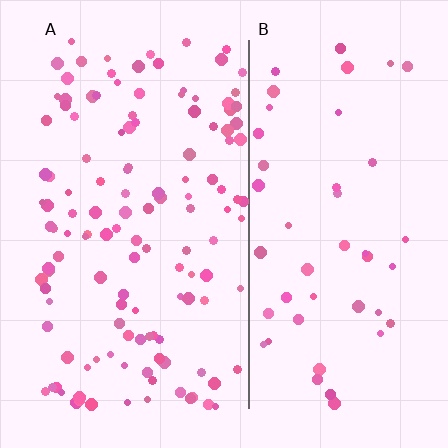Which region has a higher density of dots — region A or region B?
A (the left).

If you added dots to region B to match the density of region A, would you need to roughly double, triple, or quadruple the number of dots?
Approximately triple.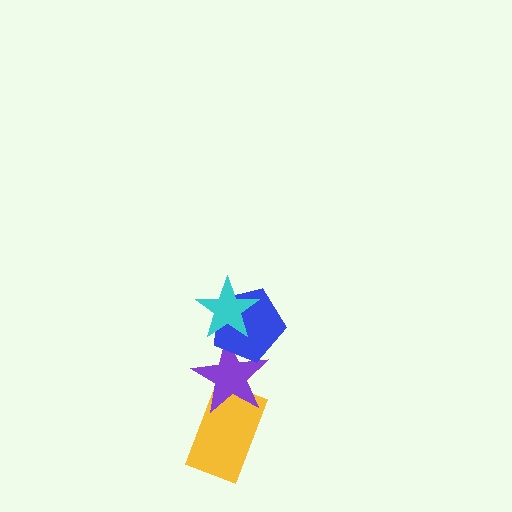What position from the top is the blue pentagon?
The blue pentagon is 2nd from the top.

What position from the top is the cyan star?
The cyan star is 1st from the top.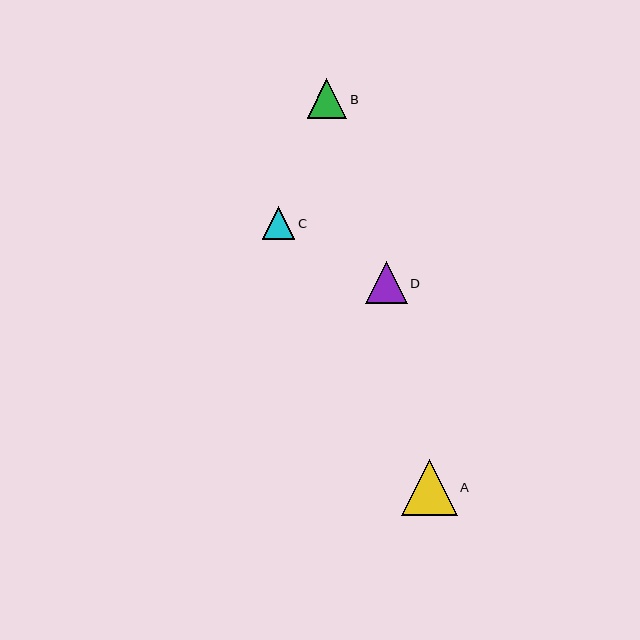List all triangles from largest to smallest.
From largest to smallest: A, D, B, C.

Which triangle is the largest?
Triangle A is the largest with a size of approximately 56 pixels.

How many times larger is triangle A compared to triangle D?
Triangle A is approximately 1.3 times the size of triangle D.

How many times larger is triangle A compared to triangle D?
Triangle A is approximately 1.3 times the size of triangle D.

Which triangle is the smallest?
Triangle C is the smallest with a size of approximately 33 pixels.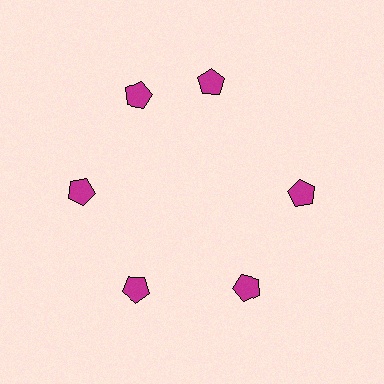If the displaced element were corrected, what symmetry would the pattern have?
It would have 6-fold rotational symmetry — the pattern would map onto itself every 60 degrees.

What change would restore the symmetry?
The symmetry would be restored by rotating it back into even spacing with its neighbors so that all 6 pentagons sit at equal angles and equal distance from the center.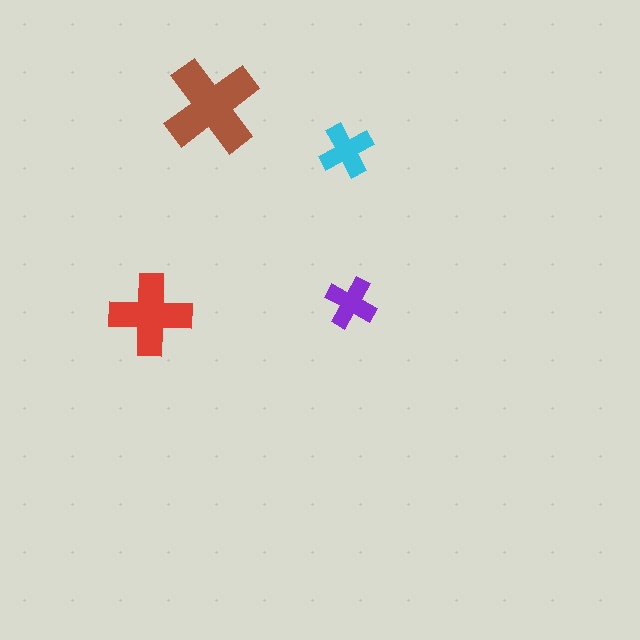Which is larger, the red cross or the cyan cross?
The red one.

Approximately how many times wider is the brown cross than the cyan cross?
About 2 times wider.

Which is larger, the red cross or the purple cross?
The red one.